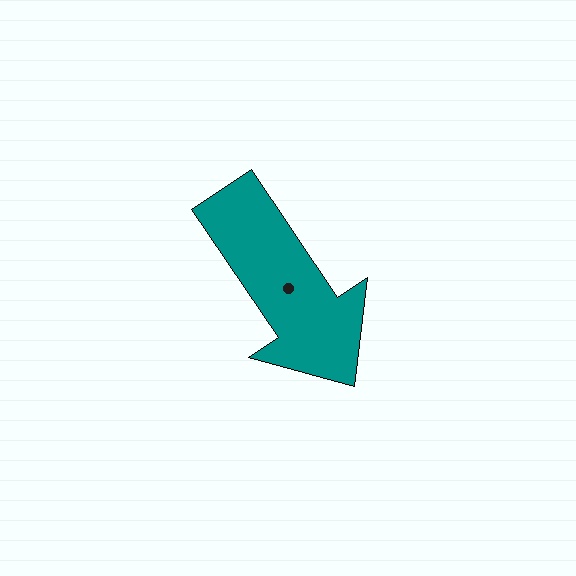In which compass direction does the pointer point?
Southeast.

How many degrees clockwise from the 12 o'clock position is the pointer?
Approximately 146 degrees.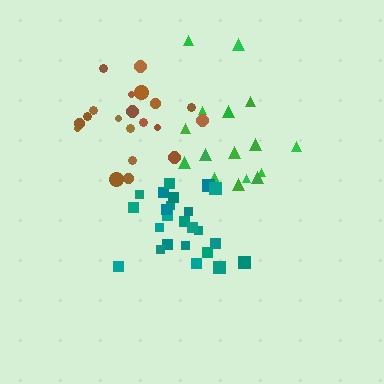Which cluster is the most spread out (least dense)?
Green.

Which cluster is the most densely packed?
Teal.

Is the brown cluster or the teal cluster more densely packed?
Teal.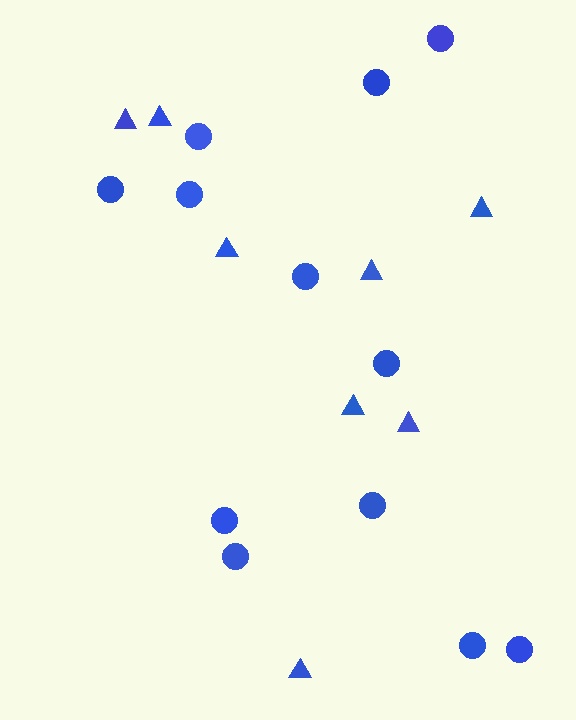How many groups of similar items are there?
There are 2 groups: one group of circles (12) and one group of triangles (8).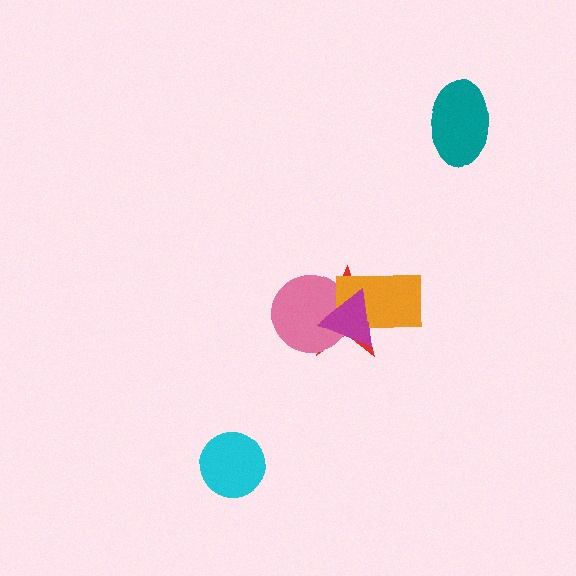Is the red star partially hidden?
Yes, it is partially covered by another shape.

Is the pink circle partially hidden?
Yes, it is partially covered by another shape.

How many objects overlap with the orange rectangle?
3 objects overlap with the orange rectangle.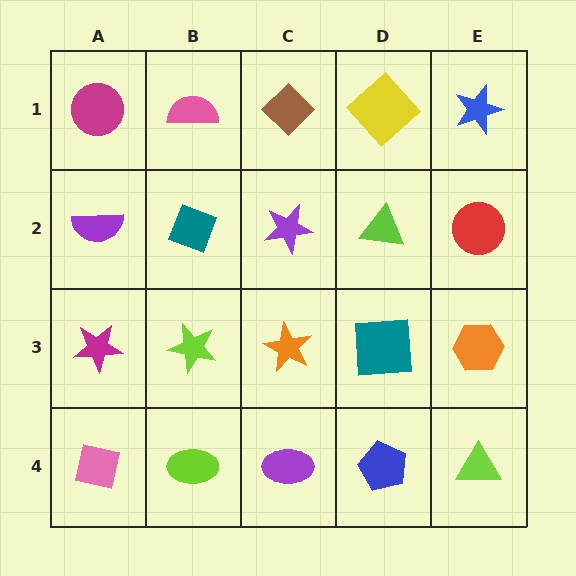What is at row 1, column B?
A pink semicircle.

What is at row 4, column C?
A purple ellipse.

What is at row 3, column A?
A magenta star.